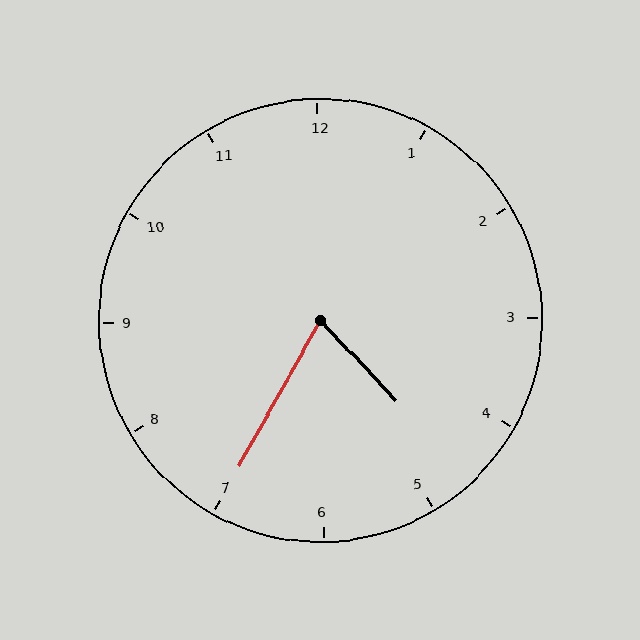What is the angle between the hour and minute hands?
Approximately 72 degrees.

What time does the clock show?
4:35.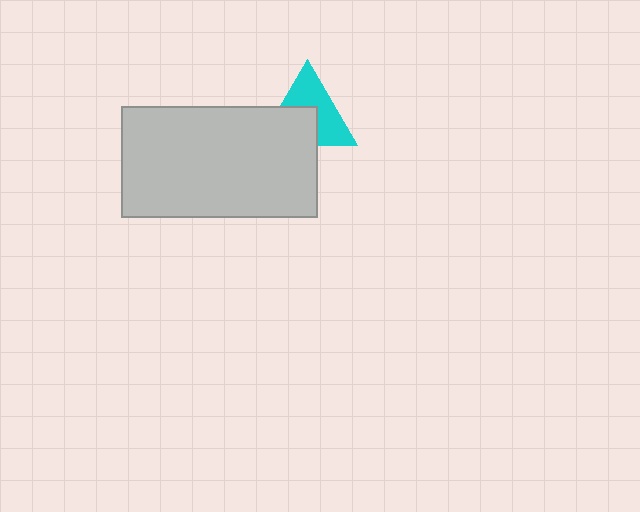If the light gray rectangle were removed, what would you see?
You would see the complete cyan triangle.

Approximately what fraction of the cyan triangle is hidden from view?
Roughly 45% of the cyan triangle is hidden behind the light gray rectangle.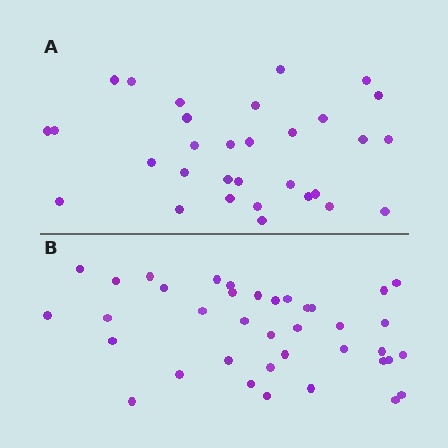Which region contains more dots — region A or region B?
Region B (the bottom region) has more dots.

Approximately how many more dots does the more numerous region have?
Region B has roughly 8 or so more dots than region A.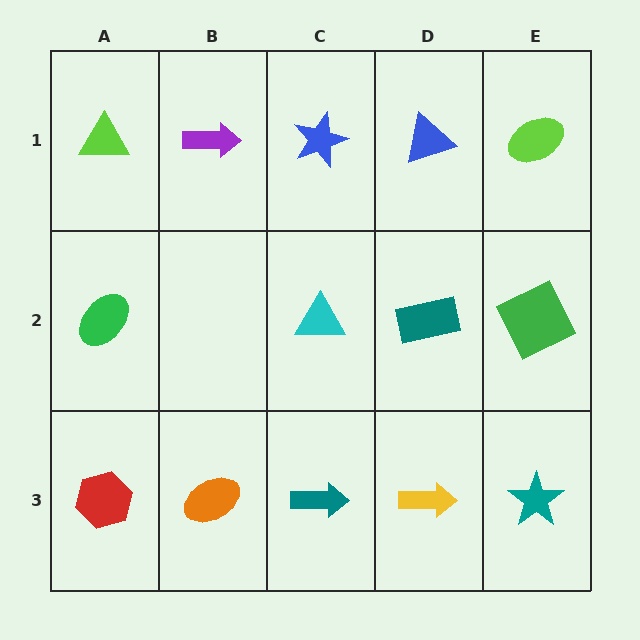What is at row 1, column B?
A purple arrow.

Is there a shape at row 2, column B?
No, that cell is empty.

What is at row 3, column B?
An orange ellipse.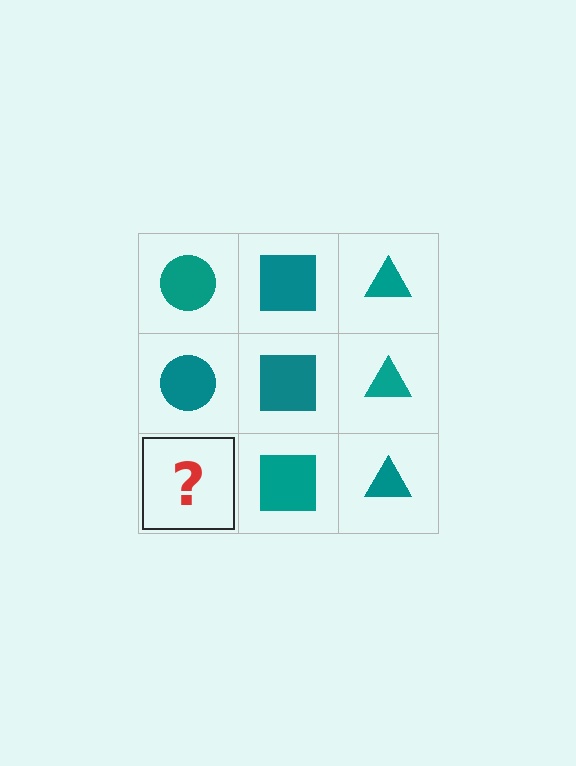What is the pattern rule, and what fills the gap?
The rule is that each column has a consistent shape. The gap should be filled with a teal circle.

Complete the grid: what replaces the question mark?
The question mark should be replaced with a teal circle.